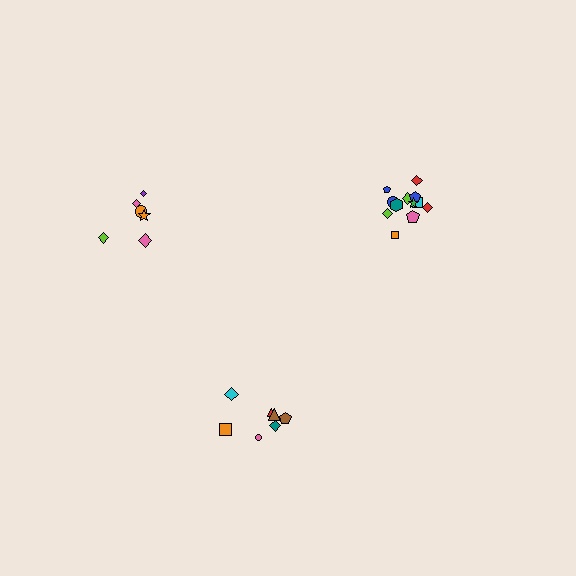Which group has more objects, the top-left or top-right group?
The top-right group.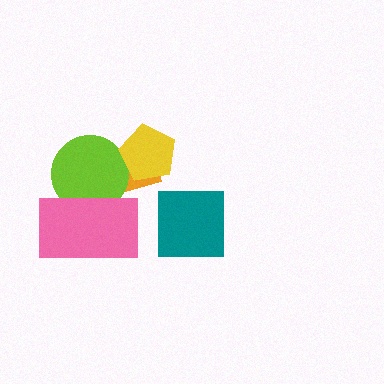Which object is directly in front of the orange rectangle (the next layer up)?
The lime circle is directly in front of the orange rectangle.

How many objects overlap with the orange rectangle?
3 objects overlap with the orange rectangle.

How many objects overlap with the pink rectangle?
2 objects overlap with the pink rectangle.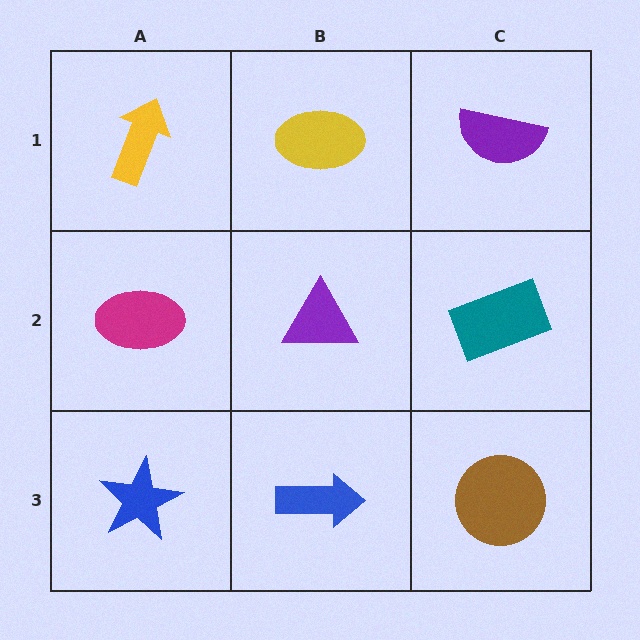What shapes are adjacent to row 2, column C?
A purple semicircle (row 1, column C), a brown circle (row 3, column C), a purple triangle (row 2, column B).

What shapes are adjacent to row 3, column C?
A teal rectangle (row 2, column C), a blue arrow (row 3, column B).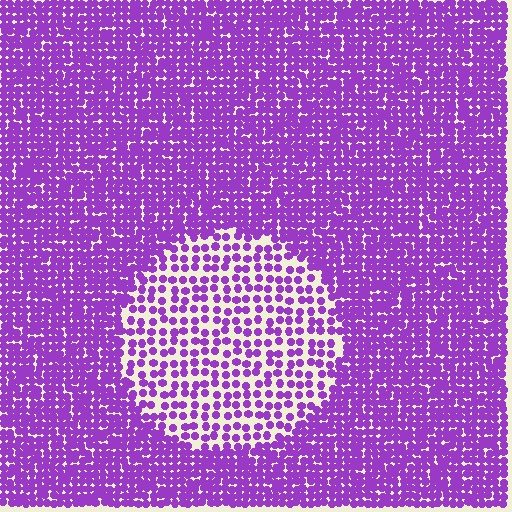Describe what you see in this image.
The image contains small purple elements arranged at two different densities. A circle-shaped region is visible where the elements are less densely packed than the surrounding area.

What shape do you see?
I see a circle.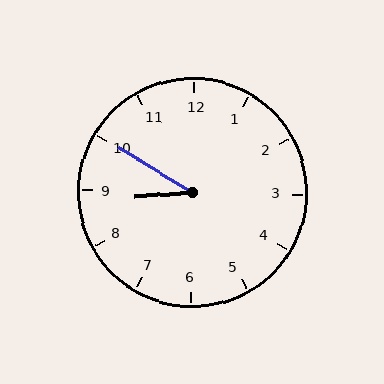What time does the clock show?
8:50.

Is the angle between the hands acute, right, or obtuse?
It is acute.